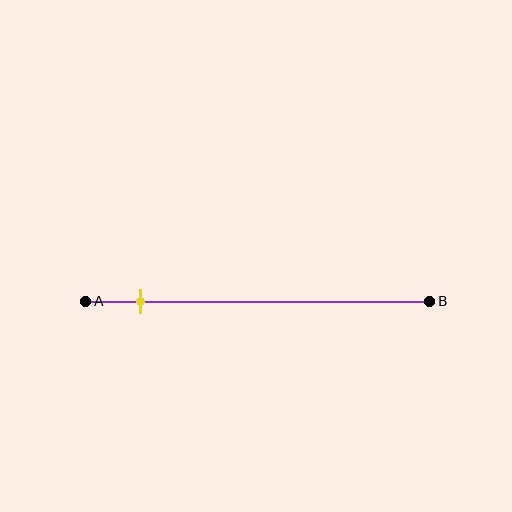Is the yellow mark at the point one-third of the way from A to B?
No, the mark is at about 15% from A, not at the 33% one-third point.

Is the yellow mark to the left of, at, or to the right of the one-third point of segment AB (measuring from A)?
The yellow mark is to the left of the one-third point of segment AB.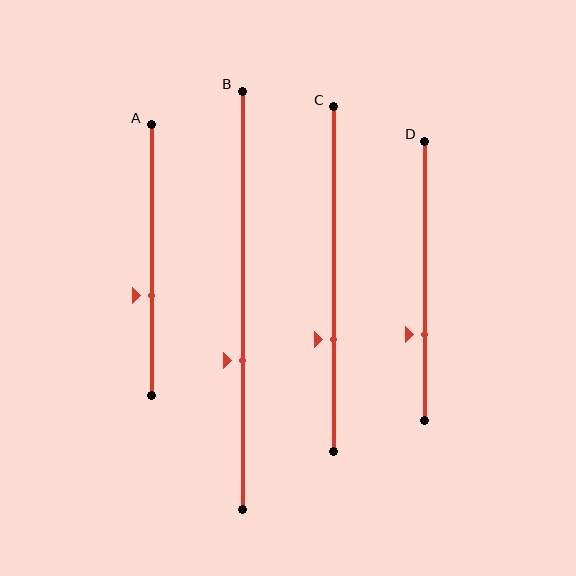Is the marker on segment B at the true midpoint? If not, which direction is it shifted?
No, the marker on segment B is shifted downward by about 14% of the segment length.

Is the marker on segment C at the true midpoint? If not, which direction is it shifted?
No, the marker on segment C is shifted downward by about 18% of the segment length.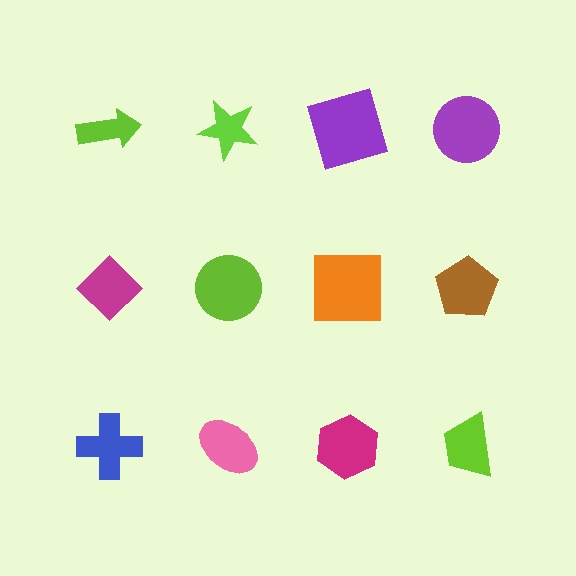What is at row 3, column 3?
A magenta hexagon.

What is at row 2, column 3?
An orange square.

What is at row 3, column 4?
A lime trapezoid.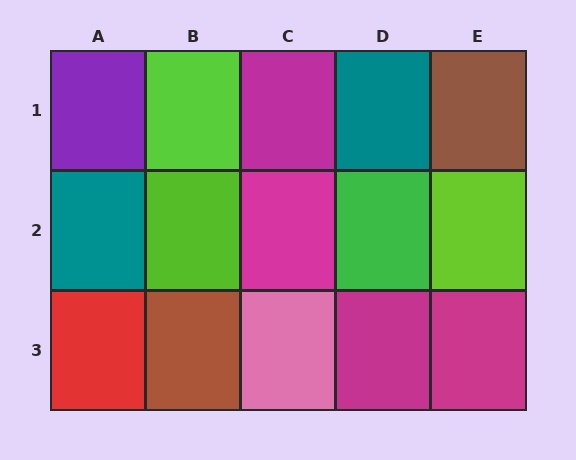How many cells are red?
1 cell is red.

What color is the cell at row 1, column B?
Lime.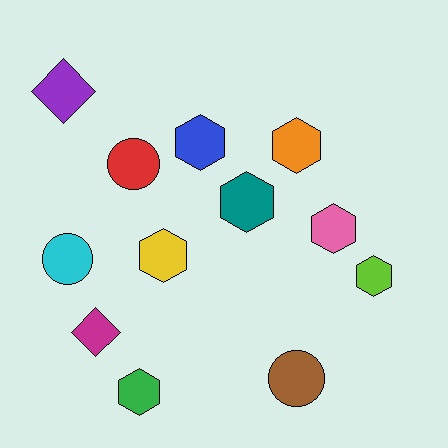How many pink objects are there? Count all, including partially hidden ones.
There is 1 pink object.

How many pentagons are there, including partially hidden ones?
There are no pentagons.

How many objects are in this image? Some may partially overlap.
There are 12 objects.